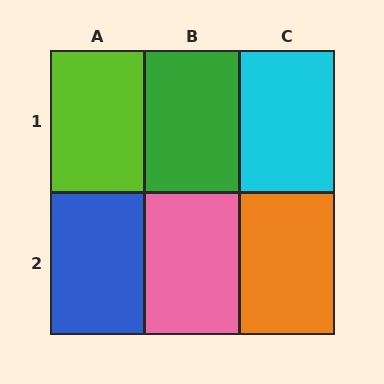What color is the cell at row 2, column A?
Blue.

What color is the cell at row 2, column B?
Pink.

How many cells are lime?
1 cell is lime.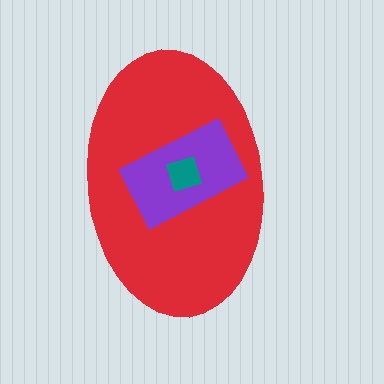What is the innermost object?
The teal square.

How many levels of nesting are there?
3.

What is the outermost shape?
The red ellipse.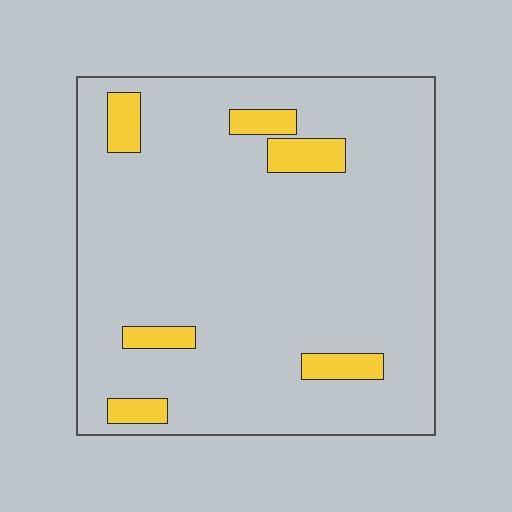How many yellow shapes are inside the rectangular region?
6.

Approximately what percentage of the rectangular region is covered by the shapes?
Approximately 10%.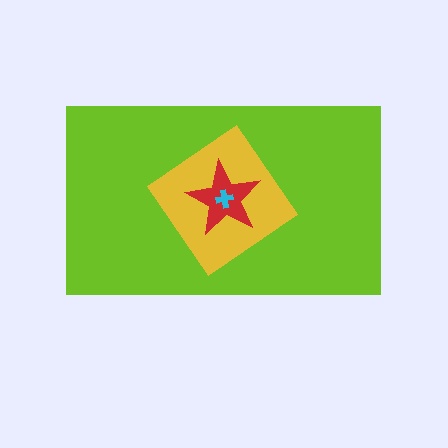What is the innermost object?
The cyan cross.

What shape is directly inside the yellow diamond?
The red star.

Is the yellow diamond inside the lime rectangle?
Yes.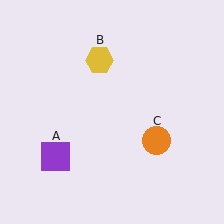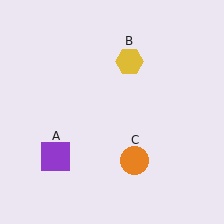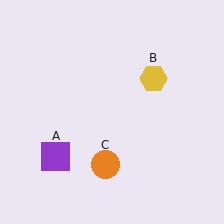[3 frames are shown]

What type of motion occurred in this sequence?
The yellow hexagon (object B), orange circle (object C) rotated clockwise around the center of the scene.